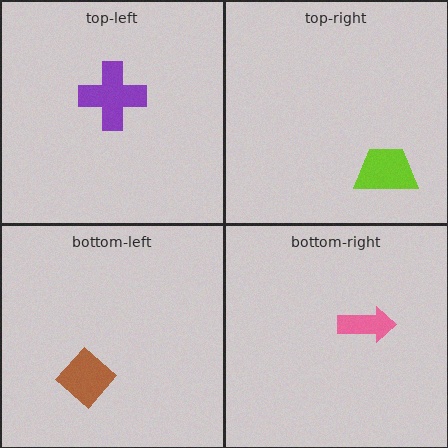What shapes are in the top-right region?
The lime trapezoid.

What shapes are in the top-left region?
The purple cross.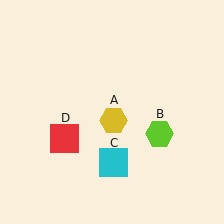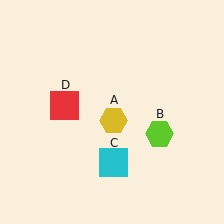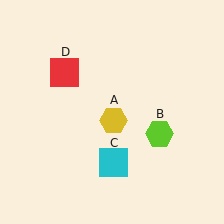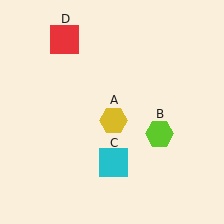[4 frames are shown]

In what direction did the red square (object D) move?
The red square (object D) moved up.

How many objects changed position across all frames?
1 object changed position: red square (object D).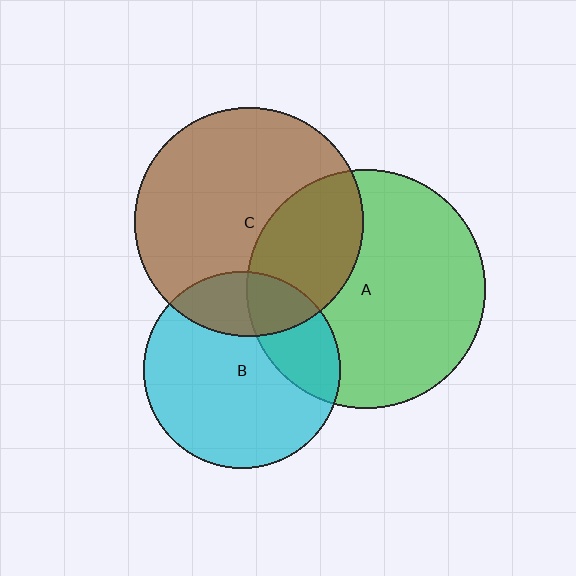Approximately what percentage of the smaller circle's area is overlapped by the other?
Approximately 30%.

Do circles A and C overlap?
Yes.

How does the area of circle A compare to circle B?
Approximately 1.5 times.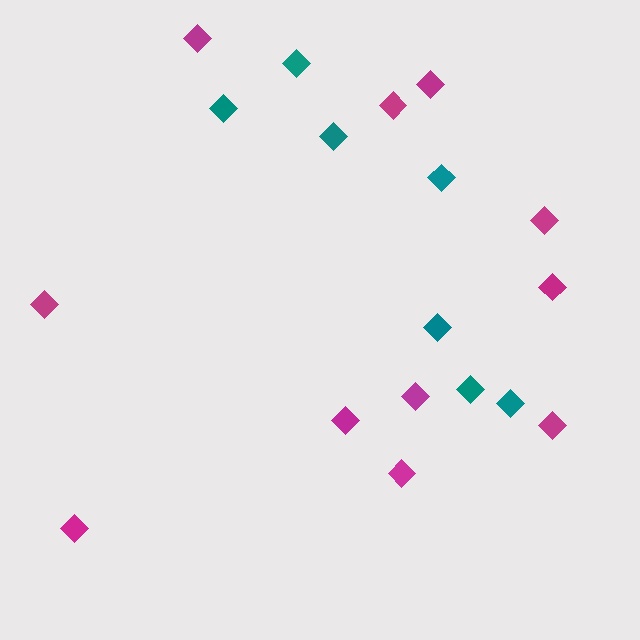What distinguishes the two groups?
There are 2 groups: one group of magenta diamonds (11) and one group of teal diamonds (7).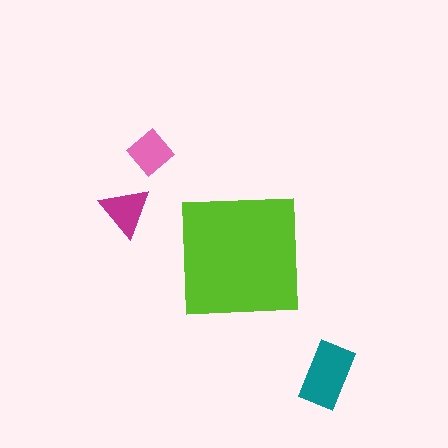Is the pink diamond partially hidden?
No, the pink diamond is fully visible.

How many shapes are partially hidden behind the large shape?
0 shapes are partially hidden.